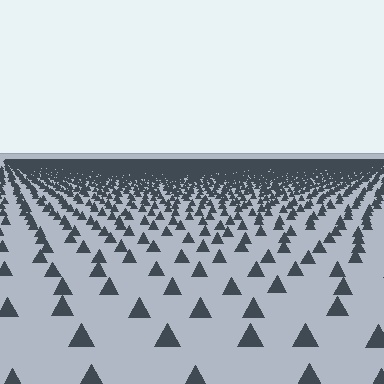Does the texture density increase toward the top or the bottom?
Density increases toward the top.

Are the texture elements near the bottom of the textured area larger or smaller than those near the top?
Larger. Near the bottom, elements are closer to the viewer and appear at a bigger on-screen size.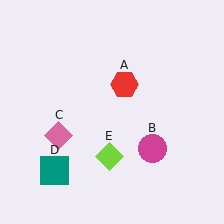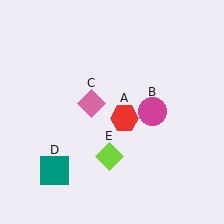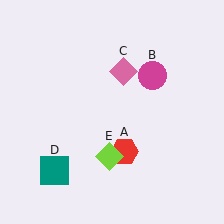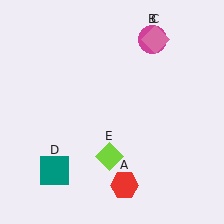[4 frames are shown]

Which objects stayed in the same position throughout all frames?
Teal square (object D) and lime diamond (object E) remained stationary.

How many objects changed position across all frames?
3 objects changed position: red hexagon (object A), magenta circle (object B), pink diamond (object C).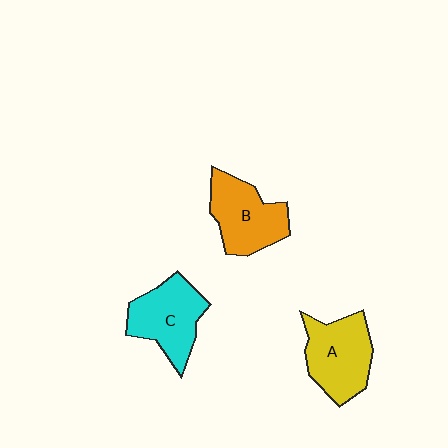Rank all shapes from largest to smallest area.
From largest to smallest: A (yellow), C (cyan), B (orange).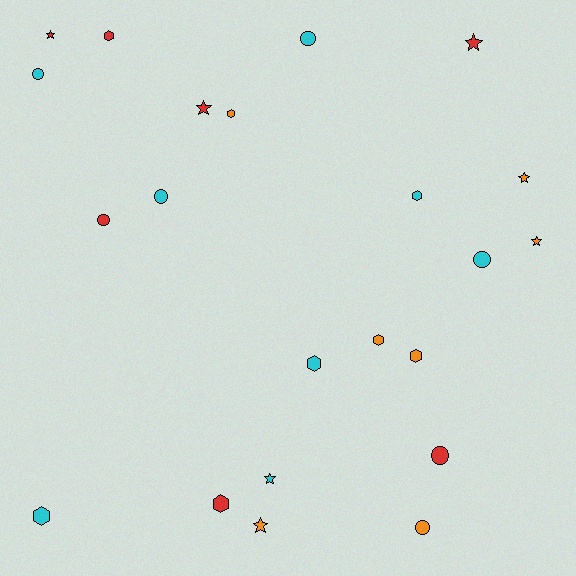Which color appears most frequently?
Cyan, with 8 objects.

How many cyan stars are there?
There is 1 cyan star.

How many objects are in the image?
There are 22 objects.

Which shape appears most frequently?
Hexagon, with 8 objects.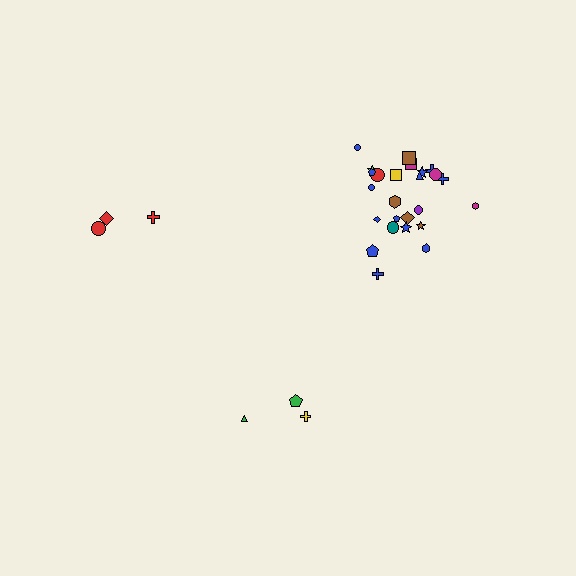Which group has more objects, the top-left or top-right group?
The top-right group.